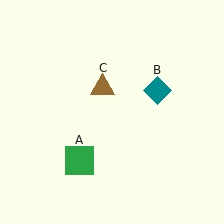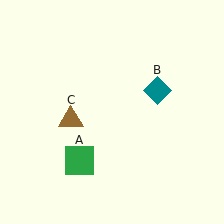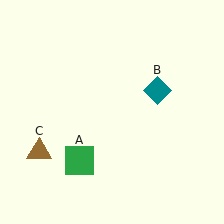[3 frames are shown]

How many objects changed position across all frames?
1 object changed position: brown triangle (object C).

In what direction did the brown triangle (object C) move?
The brown triangle (object C) moved down and to the left.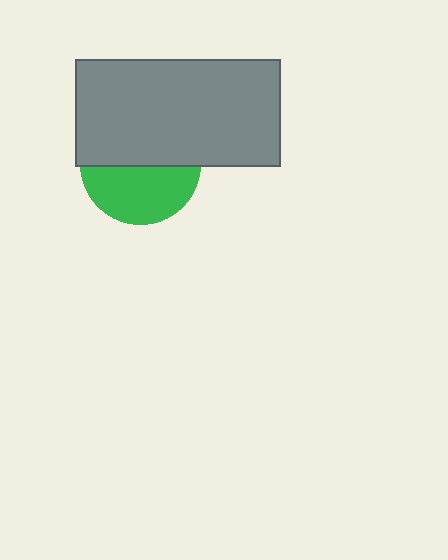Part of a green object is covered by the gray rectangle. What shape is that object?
It is a circle.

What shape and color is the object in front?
The object in front is a gray rectangle.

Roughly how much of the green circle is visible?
About half of it is visible (roughly 46%).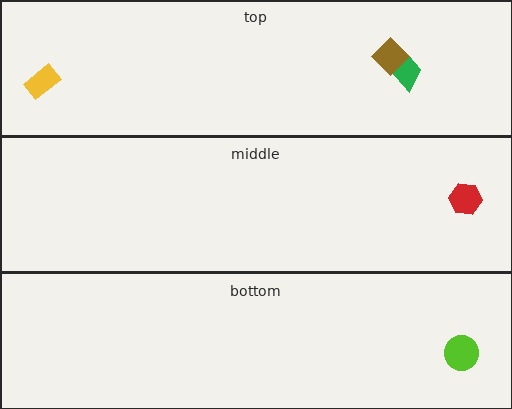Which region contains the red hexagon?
The middle region.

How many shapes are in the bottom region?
1.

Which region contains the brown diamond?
The top region.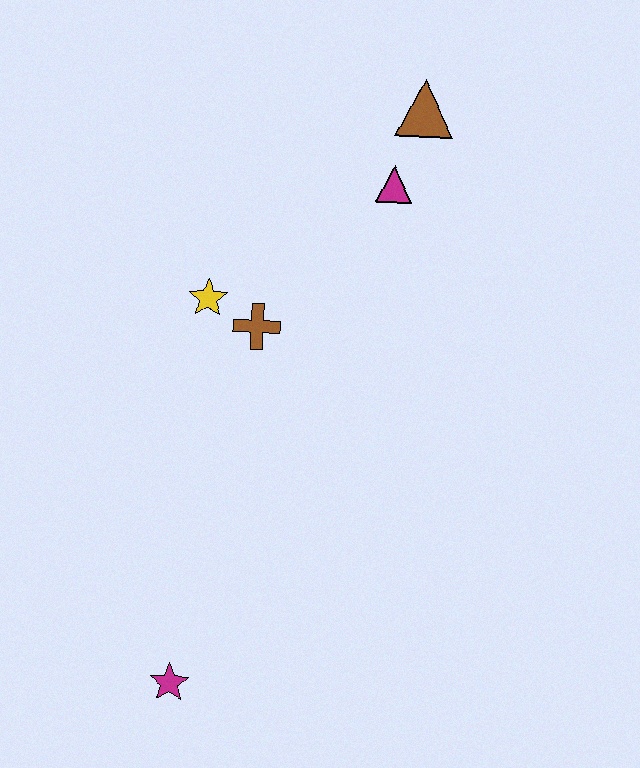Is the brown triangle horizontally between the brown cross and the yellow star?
No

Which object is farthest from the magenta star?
The brown triangle is farthest from the magenta star.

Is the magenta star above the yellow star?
No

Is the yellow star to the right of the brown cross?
No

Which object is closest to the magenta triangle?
The brown triangle is closest to the magenta triangle.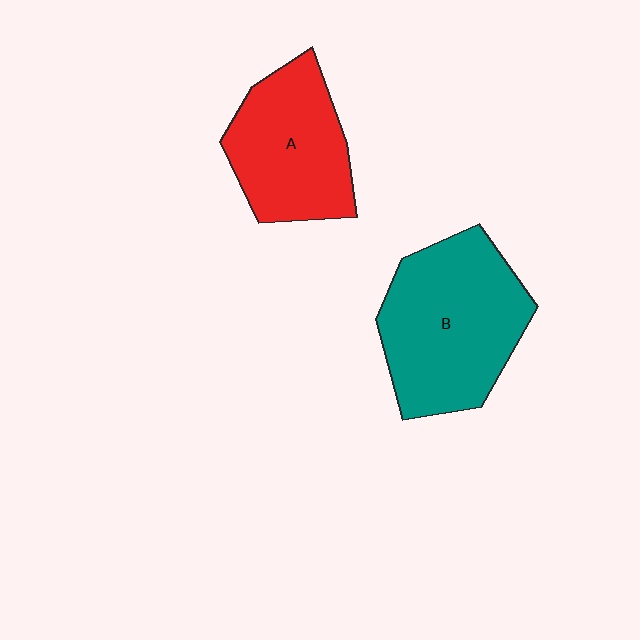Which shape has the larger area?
Shape B (teal).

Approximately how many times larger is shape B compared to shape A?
Approximately 1.3 times.